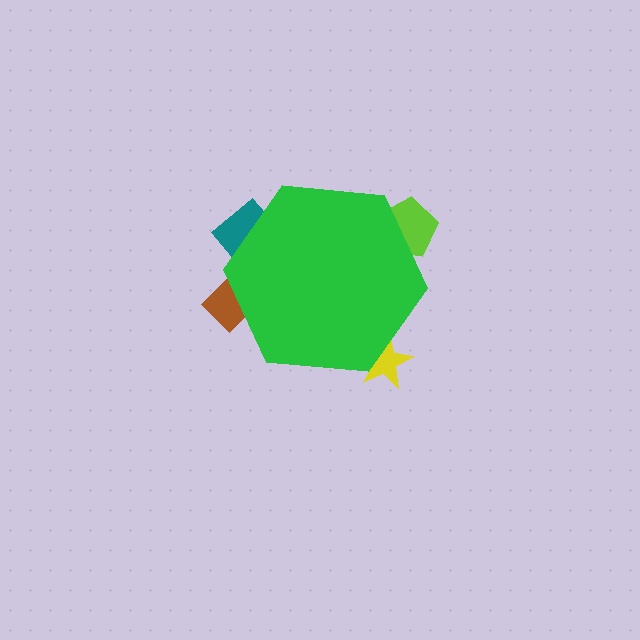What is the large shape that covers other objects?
A green hexagon.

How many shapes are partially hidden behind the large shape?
4 shapes are partially hidden.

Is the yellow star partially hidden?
Yes, the yellow star is partially hidden behind the green hexagon.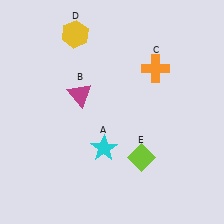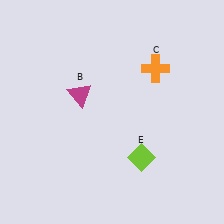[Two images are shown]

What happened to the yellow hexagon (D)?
The yellow hexagon (D) was removed in Image 2. It was in the top-left area of Image 1.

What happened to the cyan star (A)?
The cyan star (A) was removed in Image 2. It was in the bottom-left area of Image 1.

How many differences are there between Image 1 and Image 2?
There are 2 differences between the two images.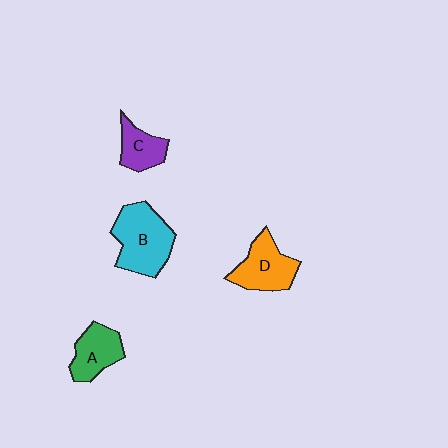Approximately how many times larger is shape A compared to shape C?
Approximately 1.2 times.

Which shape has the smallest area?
Shape C (purple).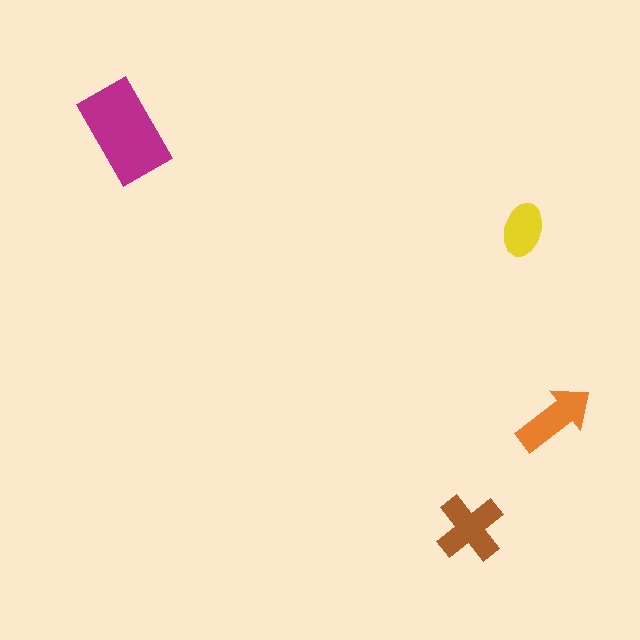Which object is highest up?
The magenta rectangle is topmost.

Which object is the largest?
The magenta rectangle.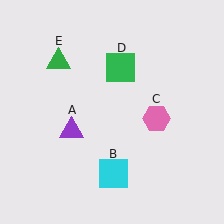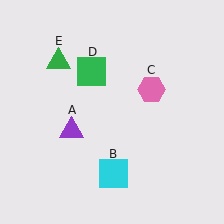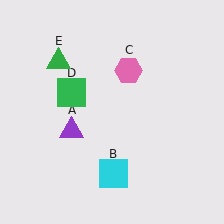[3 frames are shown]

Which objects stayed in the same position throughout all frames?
Purple triangle (object A) and cyan square (object B) and green triangle (object E) remained stationary.